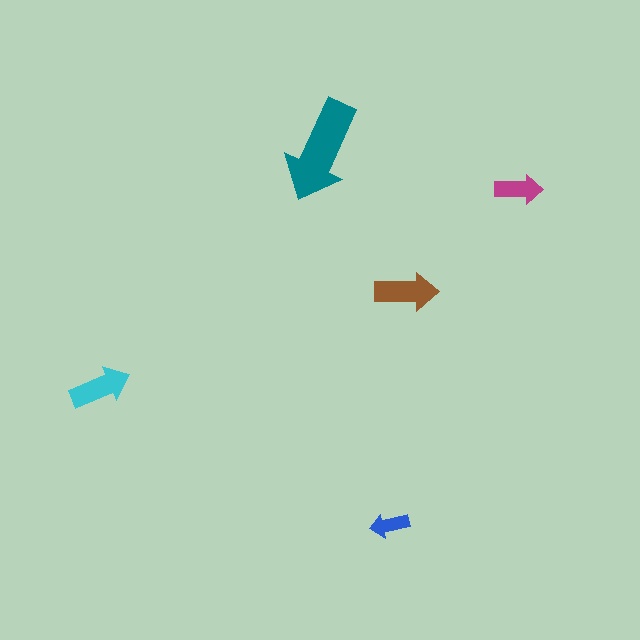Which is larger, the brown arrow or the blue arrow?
The brown one.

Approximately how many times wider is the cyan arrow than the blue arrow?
About 1.5 times wider.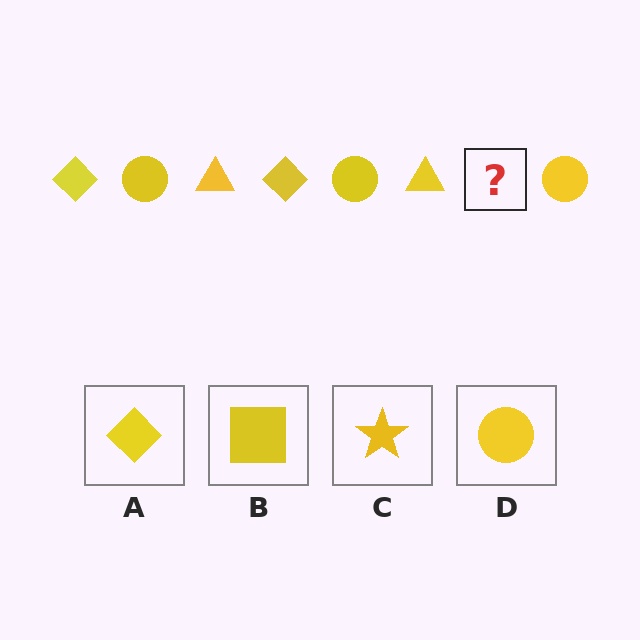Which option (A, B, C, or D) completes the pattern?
A.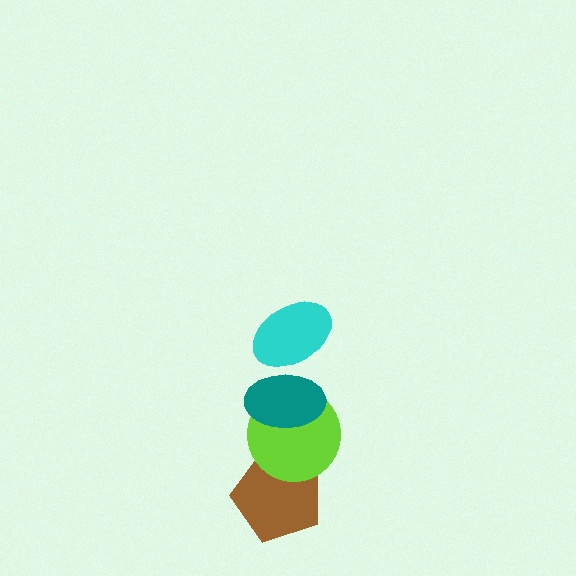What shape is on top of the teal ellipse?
The cyan ellipse is on top of the teal ellipse.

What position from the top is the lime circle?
The lime circle is 3rd from the top.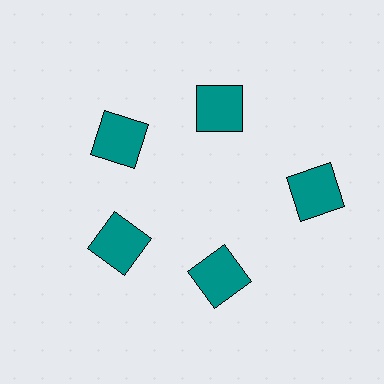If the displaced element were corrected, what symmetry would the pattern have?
It would have 5-fold rotational symmetry — the pattern would map onto itself every 72 degrees.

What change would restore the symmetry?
The symmetry would be restored by moving it inward, back onto the ring so that all 5 squares sit at equal angles and equal distance from the center.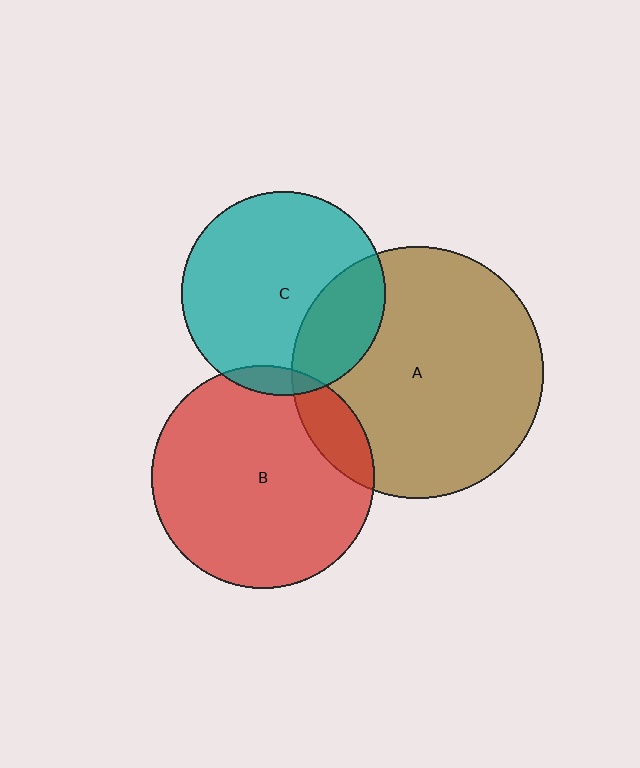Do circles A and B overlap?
Yes.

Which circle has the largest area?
Circle A (brown).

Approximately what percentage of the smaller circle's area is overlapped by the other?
Approximately 15%.